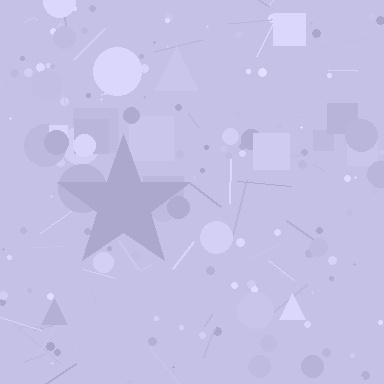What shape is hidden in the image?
A star is hidden in the image.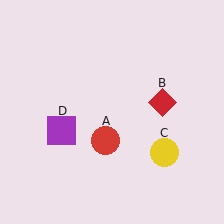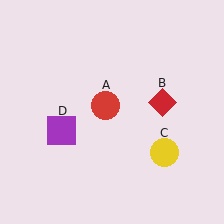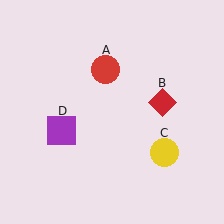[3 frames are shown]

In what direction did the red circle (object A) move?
The red circle (object A) moved up.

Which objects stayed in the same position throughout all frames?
Red diamond (object B) and yellow circle (object C) and purple square (object D) remained stationary.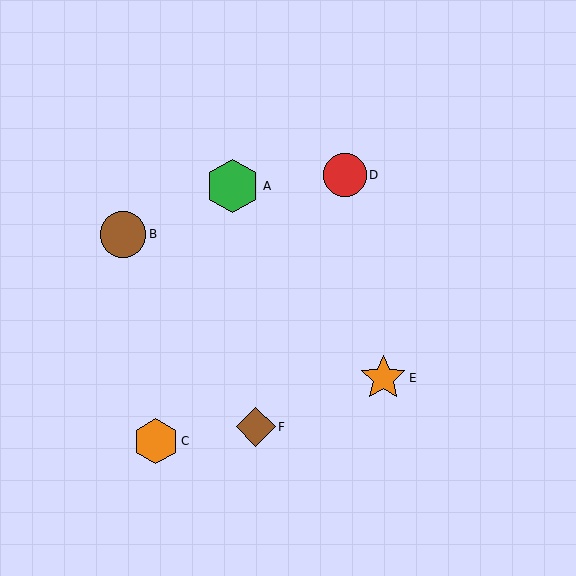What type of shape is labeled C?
Shape C is an orange hexagon.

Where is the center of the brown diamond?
The center of the brown diamond is at (256, 427).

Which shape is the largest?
The green hexagon (labeled A) is the largest.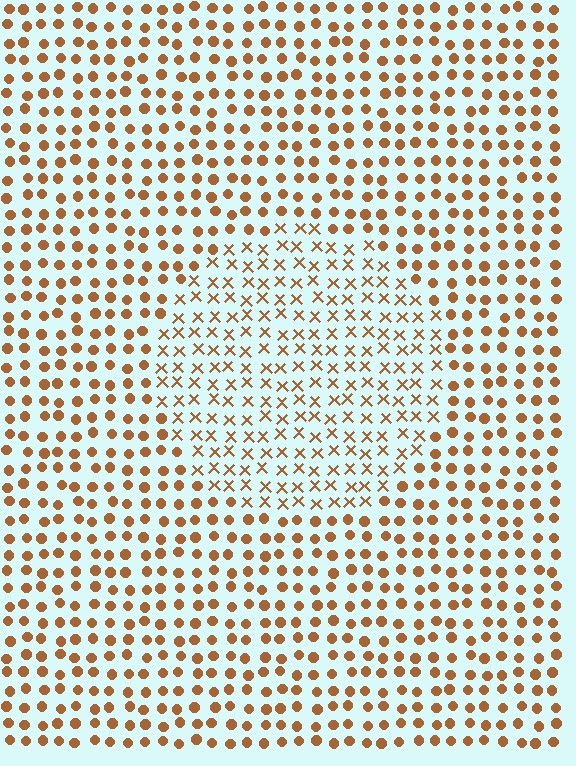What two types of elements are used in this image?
The image uses X marks inside the circle region and circles outside it.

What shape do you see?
I see a circle.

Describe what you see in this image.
The image is filled with small brown elements arranged in a uniform grid. A circle-shaped region contains X marks, while the surrounding area contains circles. The boundary is defined purely by the change in element shape.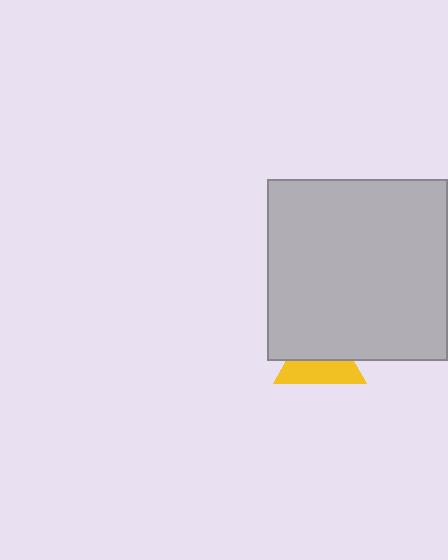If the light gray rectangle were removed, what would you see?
You would see the complete yellow triangle.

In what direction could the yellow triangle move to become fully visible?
The yellow triangle could move down. That would shift it out from behind the light gray rectangle entirely.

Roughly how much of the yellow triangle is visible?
About half of it is visible (roughly 47%).